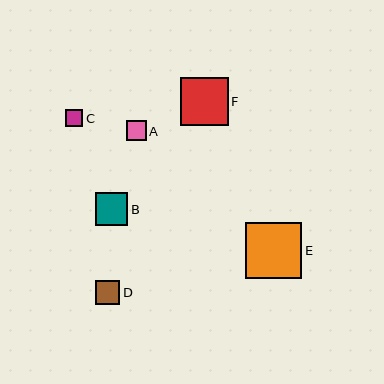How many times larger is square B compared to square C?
Square B is approximately 1.9 times the size of square C.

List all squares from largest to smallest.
From largest to smallest: E, F, B, D, A, C.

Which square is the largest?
Square E is the largest with a size of approximately 56 pixels.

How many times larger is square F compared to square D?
Square F is approximately 2.0 times the size of square D.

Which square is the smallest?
Square C is the smallest with a size of approximately 17 pixels.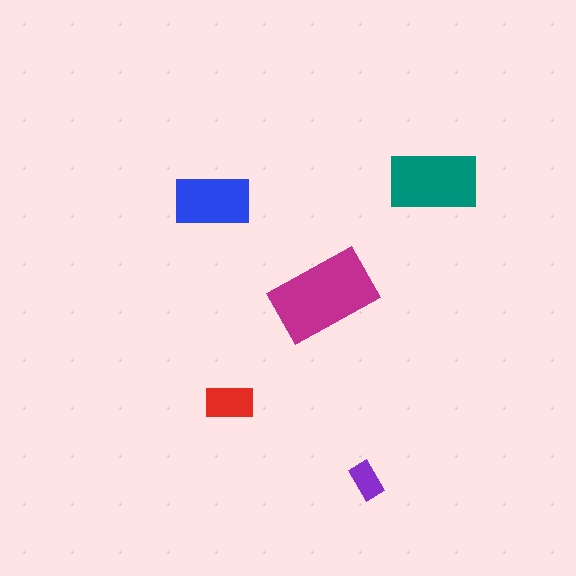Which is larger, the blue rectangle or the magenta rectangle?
The magenta one.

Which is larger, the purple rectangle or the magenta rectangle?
The magenta one.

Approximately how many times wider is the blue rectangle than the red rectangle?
About 1.5 times wider.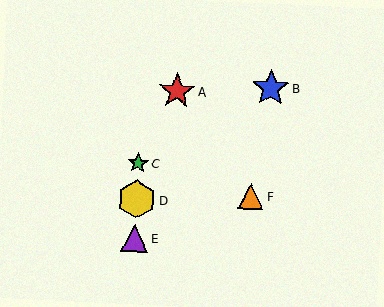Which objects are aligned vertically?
Objects C, D, E are aligned vertically.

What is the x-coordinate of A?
Object A is at x≈177.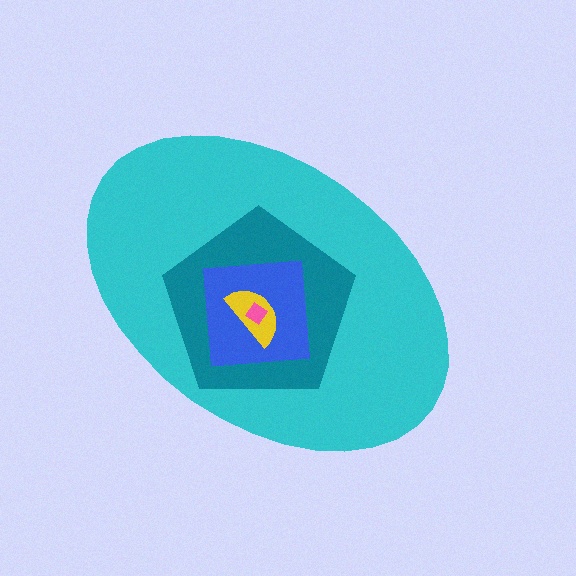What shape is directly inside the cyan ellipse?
The teal pentagon.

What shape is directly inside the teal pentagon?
The blue square.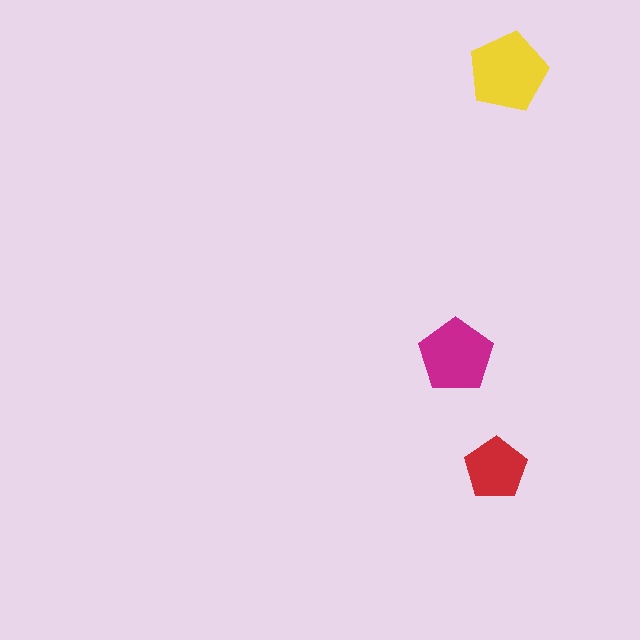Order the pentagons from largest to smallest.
the yellow one, the magenta one, the red one.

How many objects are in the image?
There are 3 objects in the image.